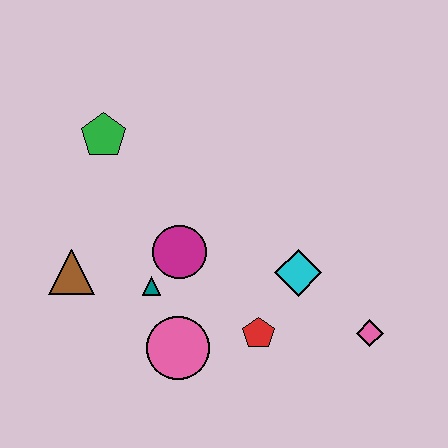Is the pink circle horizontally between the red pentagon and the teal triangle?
Yes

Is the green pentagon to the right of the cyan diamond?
No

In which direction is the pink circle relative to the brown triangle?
The pink circle is to the right of the brown triangle.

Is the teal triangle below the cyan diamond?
Yes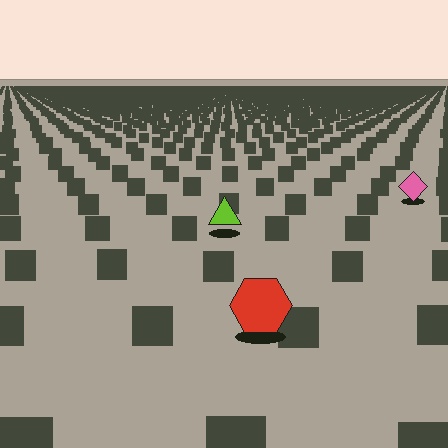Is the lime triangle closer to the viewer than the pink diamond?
Yes. The lime triangle is closer — you can tell from the texture gradient: the ground texture is coarser near it.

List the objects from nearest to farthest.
From nearest to farthest: the red hexagon, the lime triangle, the pink diamond.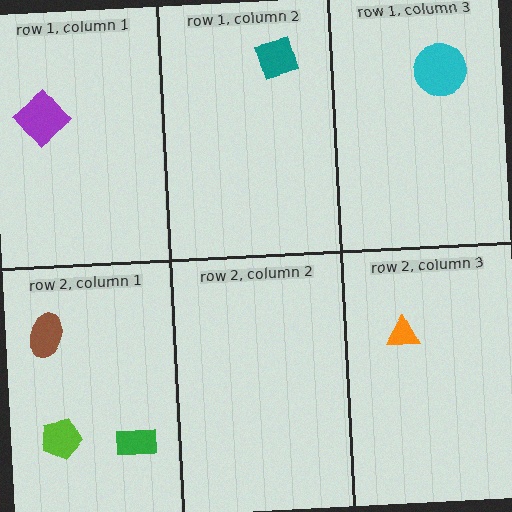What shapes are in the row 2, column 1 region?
The lime pentagon, the brown ellipse, the green rectangle.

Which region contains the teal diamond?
The row 1, column 2 region.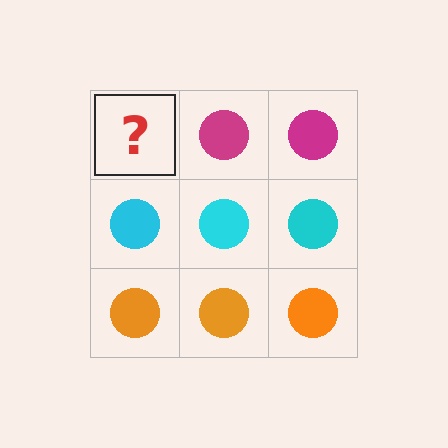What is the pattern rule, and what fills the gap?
The rule is that each row has a consistent color. The gap should be filled with a magenta circle.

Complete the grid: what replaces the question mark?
The question mark should be replaced with a magenta circle.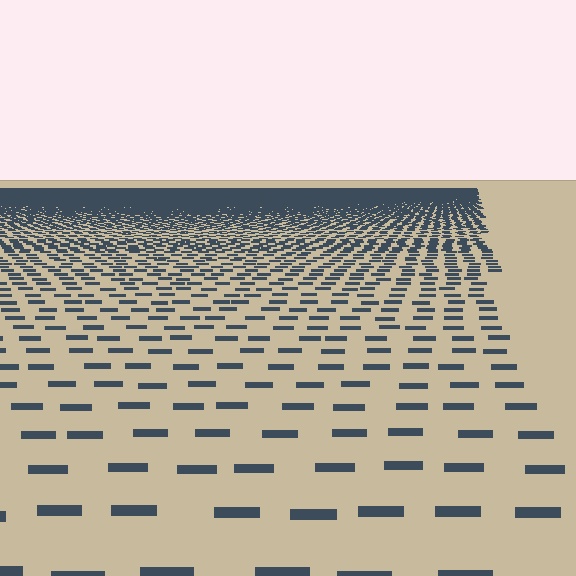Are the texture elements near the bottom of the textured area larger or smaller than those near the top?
Larger. Near the bottom, elements are closer to the viewer and appear at a bigger on-screen size.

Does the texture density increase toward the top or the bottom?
Density increases toward the top.